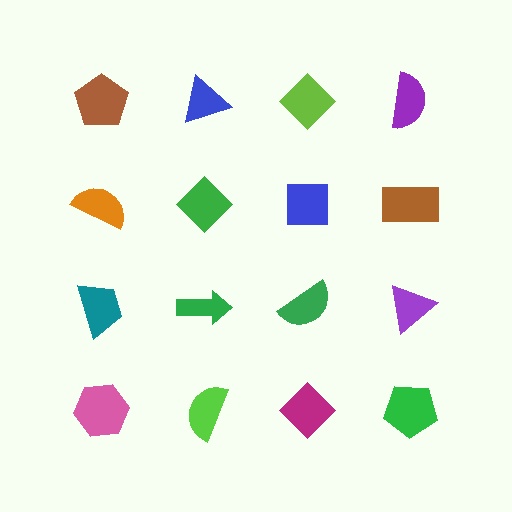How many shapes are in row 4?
4 shapes.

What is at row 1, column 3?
A lime diamond.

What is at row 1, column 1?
A brown pentagon.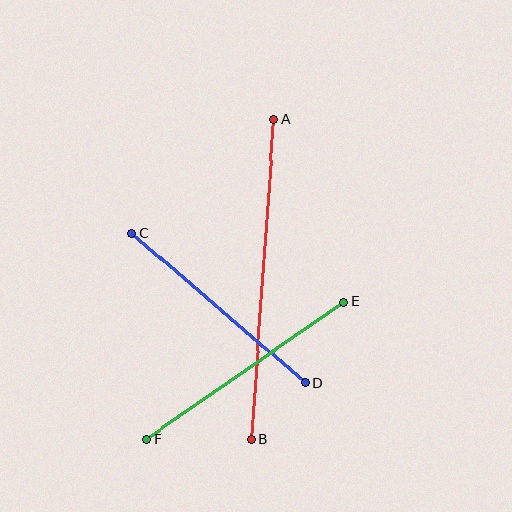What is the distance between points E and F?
The distance is approximately 240 pixels.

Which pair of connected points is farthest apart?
Points A and B are farthest apart.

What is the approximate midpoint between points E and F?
The midpoint is at approximately (245, 370) pixels.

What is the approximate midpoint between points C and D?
The midpoint is at approximately (218, 308) pixels.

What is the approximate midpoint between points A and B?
The midpoint is at approximately (263, 279) pixels.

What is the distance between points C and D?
The distance is approximately 229 pixels.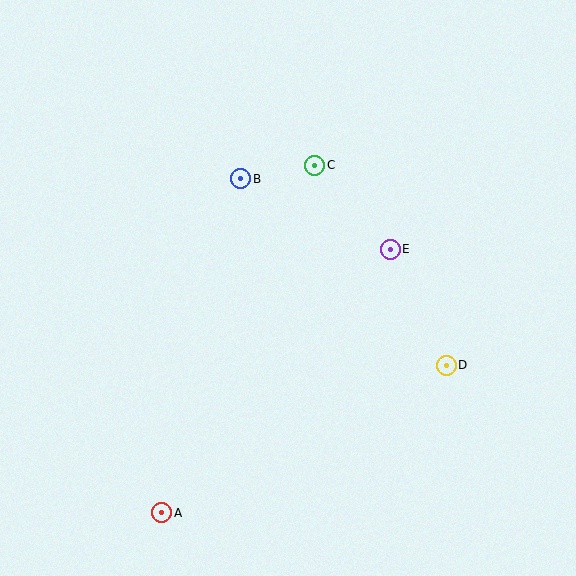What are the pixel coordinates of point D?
Point D is at (446, 365).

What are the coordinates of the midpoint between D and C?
The midpoint between D and C is at (381, 265).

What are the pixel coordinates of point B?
Point B is at (241, 179).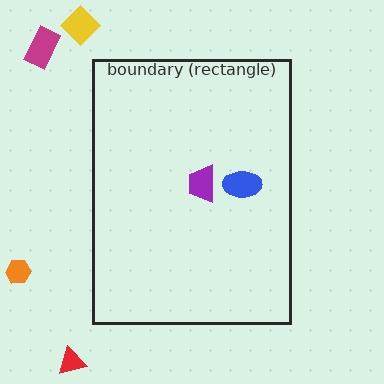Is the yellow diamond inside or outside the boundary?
Outside.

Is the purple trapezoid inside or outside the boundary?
Inside.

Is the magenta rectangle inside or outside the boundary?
Outside.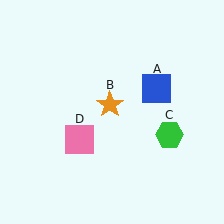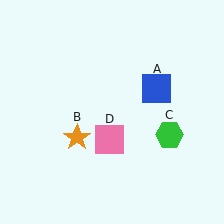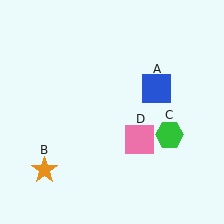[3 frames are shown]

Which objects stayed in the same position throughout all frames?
Blue square (object A) and green hexagon (object C) remained stationary.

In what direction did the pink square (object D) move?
The pink square (object D) moved right.